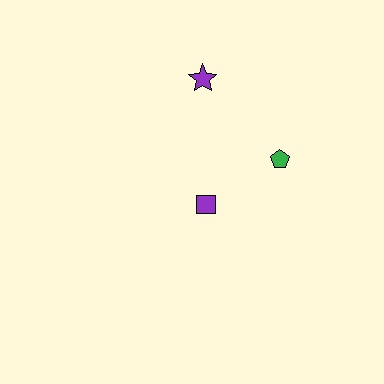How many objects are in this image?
There are 3 objects.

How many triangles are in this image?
There are no triangles.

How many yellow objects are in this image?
There are no yellow objects.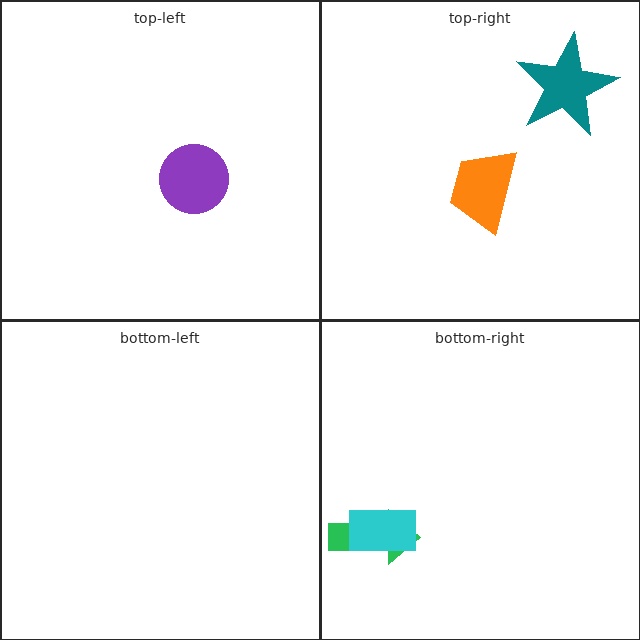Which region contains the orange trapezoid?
The top-right region.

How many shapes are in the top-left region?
1.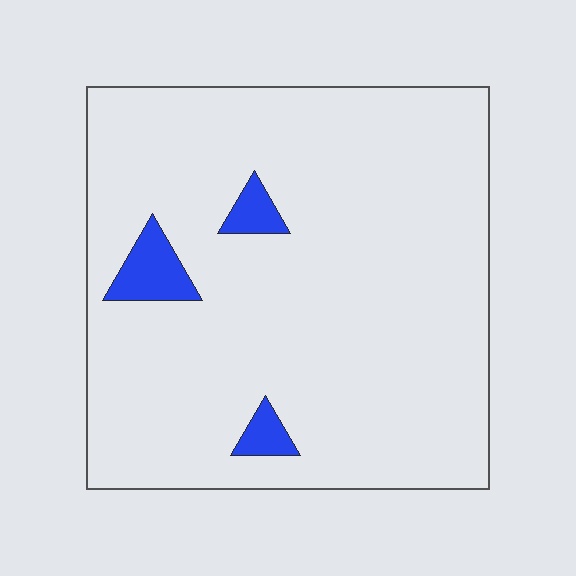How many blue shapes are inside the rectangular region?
3.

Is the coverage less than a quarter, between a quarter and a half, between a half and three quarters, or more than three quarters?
Less than a quarter.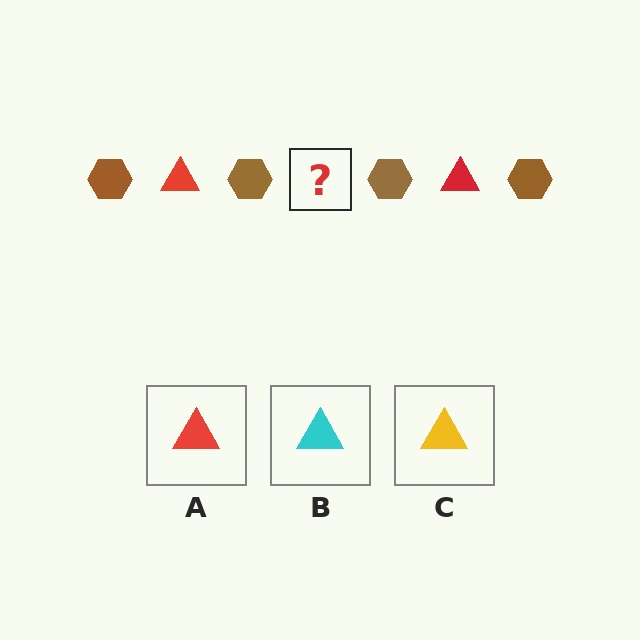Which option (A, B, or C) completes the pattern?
A.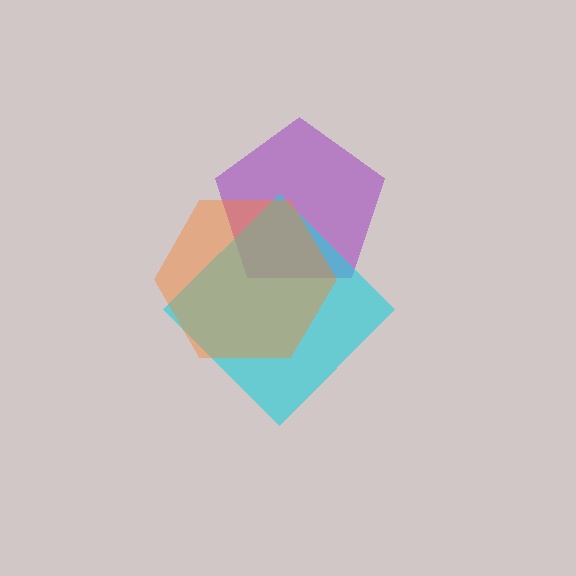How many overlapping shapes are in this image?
There are 3 overlapping shapes in the image.